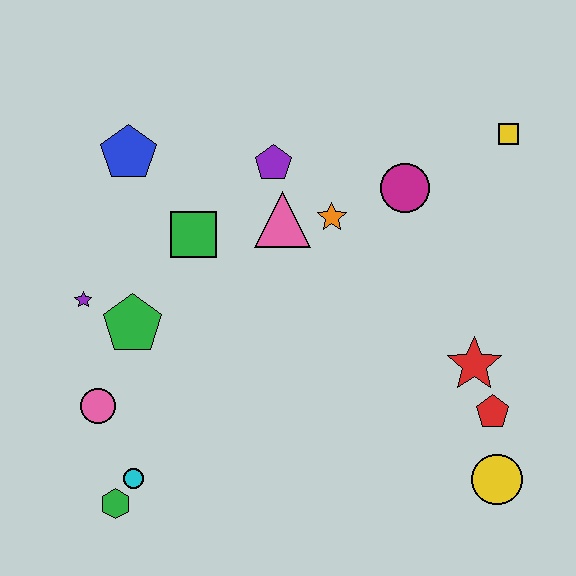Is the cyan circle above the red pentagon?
No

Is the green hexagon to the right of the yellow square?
No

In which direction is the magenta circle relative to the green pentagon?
The magenta circle is to the right of the green pentagon.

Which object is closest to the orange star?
The pink triangle is closest to the orange star.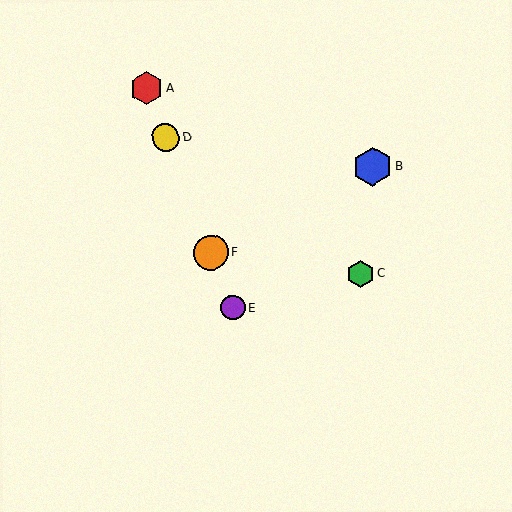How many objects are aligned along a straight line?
4 objects (A, D, E, F) are aligned along a straight line.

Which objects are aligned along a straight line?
Objects A, D, E, F are aligned along a straight line.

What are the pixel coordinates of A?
Object A is at (146, 89).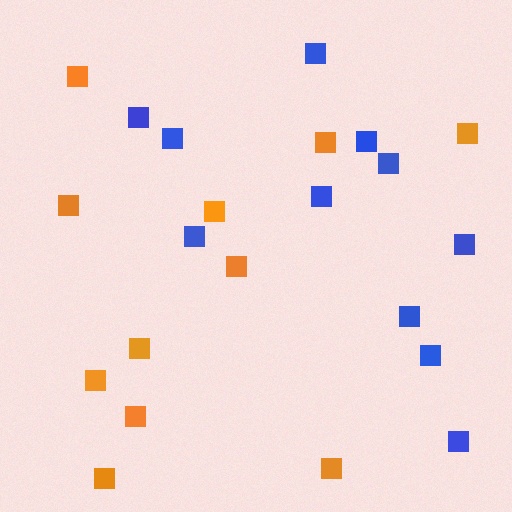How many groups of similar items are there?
There are 2 groups: one group of orange squares (11) and one group of blue squares (11).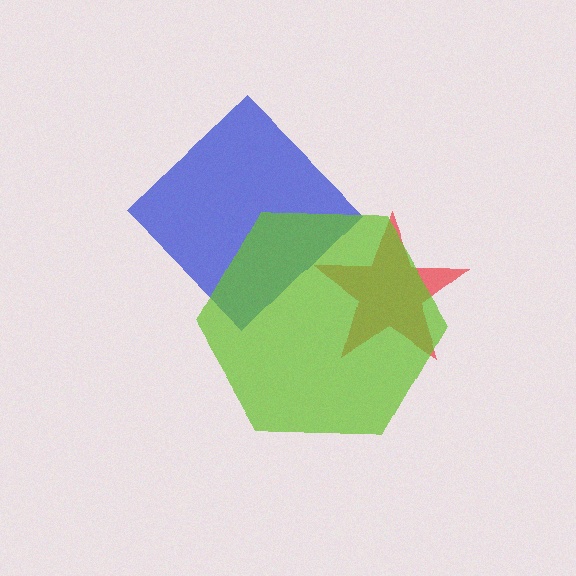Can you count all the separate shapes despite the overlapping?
Yes, there are 3 separate shapes.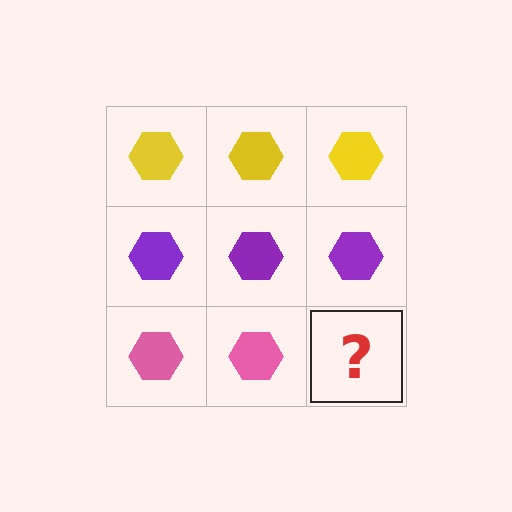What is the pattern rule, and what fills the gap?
The rule is that each row has a consistent color. The gap should be filled with a pink hexagon.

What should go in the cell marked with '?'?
The missing cell should contain a pink hexagon.